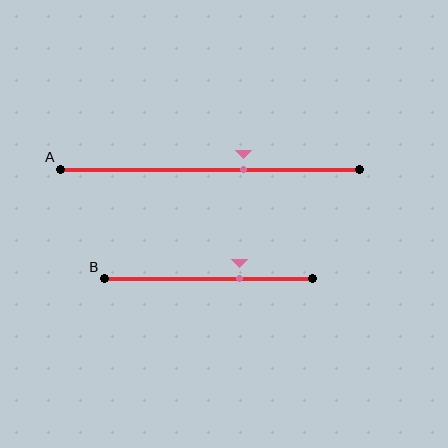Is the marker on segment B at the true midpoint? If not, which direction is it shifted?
No, the marker on segment B is shifted to the right by about 15% of the segment length.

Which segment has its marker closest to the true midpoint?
Segment A has its marker closest to the true midpoint.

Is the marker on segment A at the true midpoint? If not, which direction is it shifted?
No, the marker on segment A is shifted to the right by about 12% of the segment length.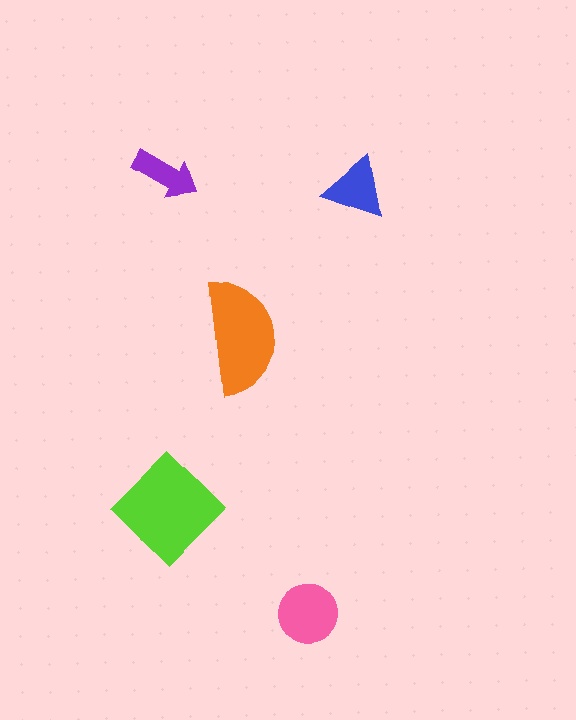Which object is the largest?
The lime diamond.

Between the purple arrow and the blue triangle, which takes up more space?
The blue triangle.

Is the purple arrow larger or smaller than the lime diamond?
Smaller.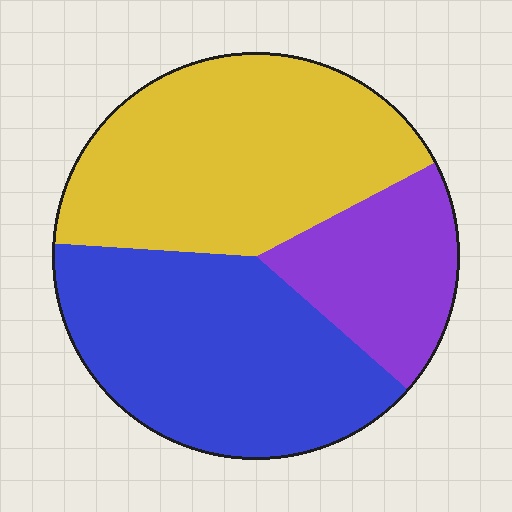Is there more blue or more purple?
Blue.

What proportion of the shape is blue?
Blue covers 39% of the shape.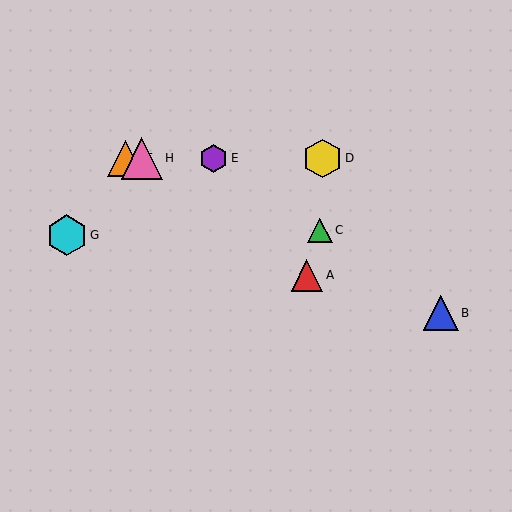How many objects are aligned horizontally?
4 objects (D, E, F, H) are aligned horizontally.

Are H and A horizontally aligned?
No, H is at y≈158 and A is at y≈275.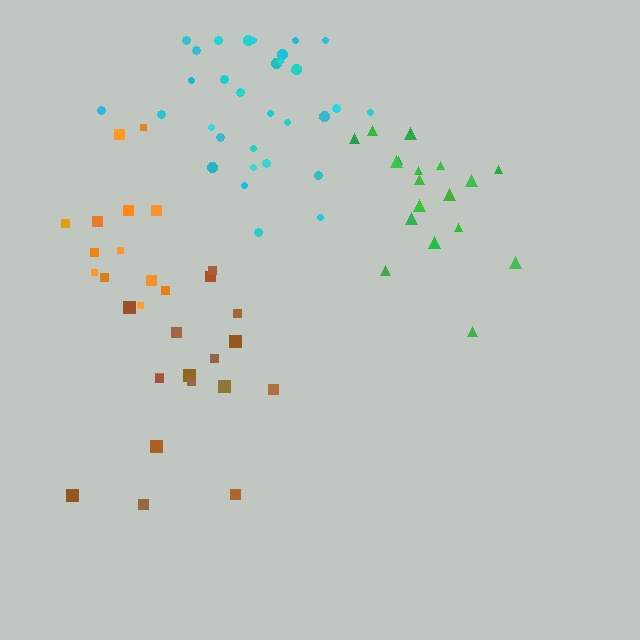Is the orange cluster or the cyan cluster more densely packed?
Cyan.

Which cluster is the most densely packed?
Cyan.